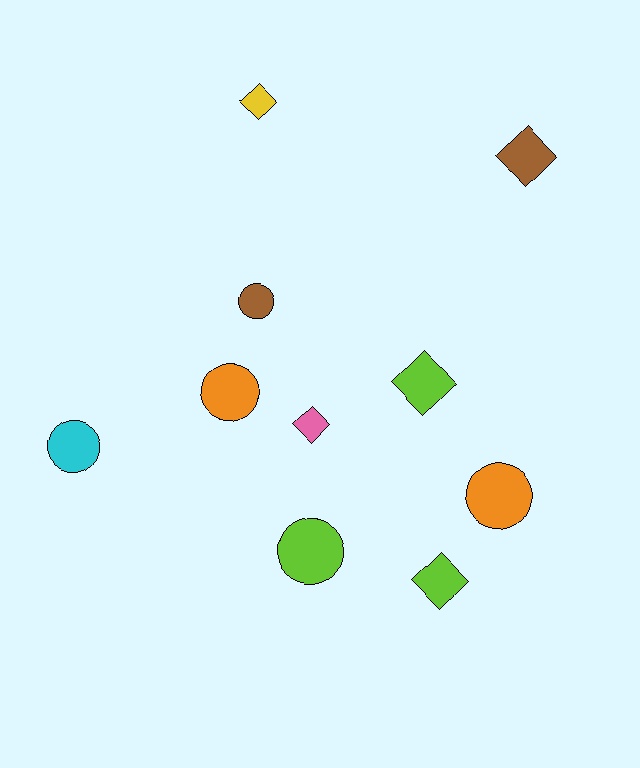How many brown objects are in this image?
There are 2 brown objects.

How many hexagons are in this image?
There are no hexagons.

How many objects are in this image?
There are 10 objects.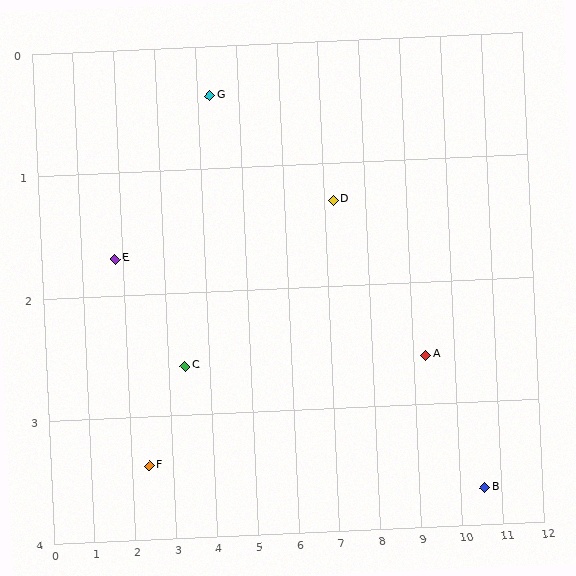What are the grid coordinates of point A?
Point A is at approximately (9.3, 2.6).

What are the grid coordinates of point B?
Point B is at approximately (10.6, 3.7).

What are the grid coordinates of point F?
Point F is at approximately (2.4, 3.4).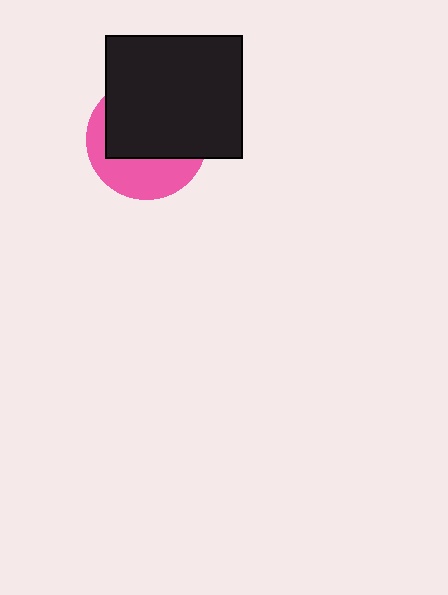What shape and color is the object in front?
The object in front is a black rectangle.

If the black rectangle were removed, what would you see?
You would see the complete pink circle.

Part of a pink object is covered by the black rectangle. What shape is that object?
It is a circle.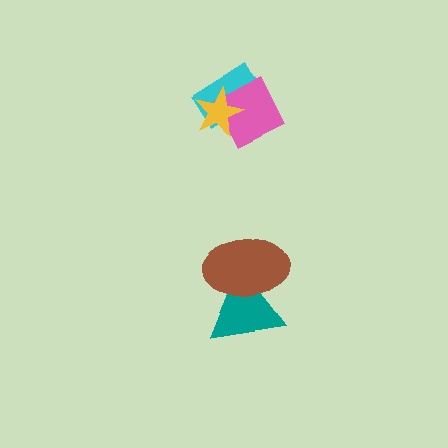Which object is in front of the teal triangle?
The brown ellipse is in front of the teal triangle.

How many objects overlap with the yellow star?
2 objects overlap with the yellow star.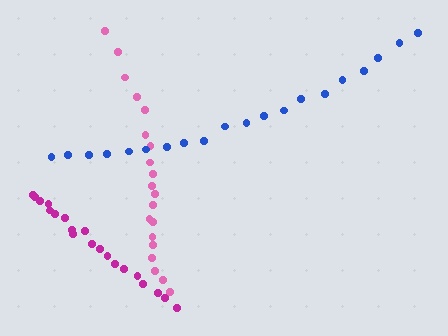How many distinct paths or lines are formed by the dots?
There are 3 distinct paths.